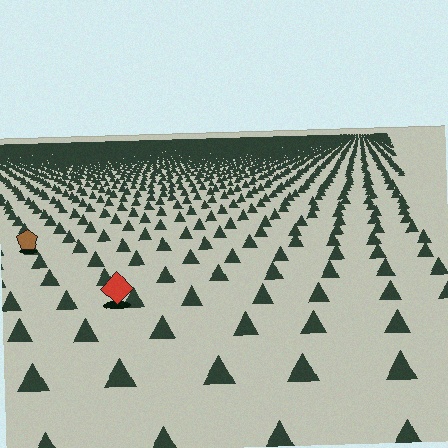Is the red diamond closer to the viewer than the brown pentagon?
Yes. The red diamond is closer — you can tell from the texture gradient: the ground texture is coarser near it.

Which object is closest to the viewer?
The red diamond is closest. The texture marks near it are larger and more spread out.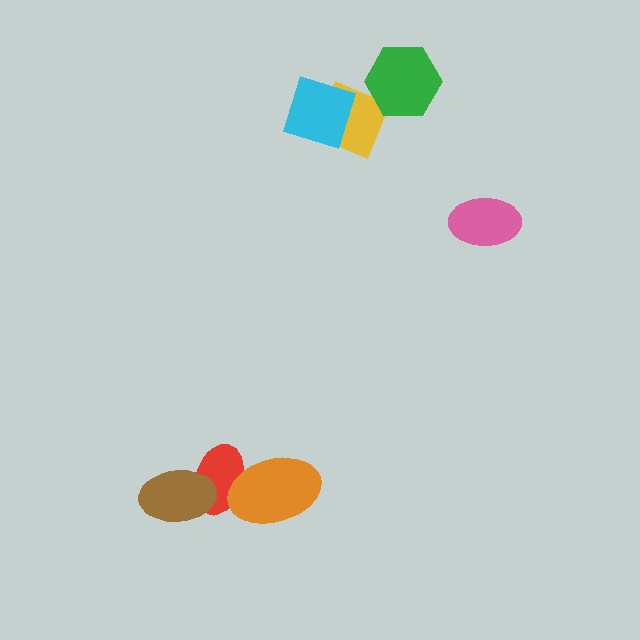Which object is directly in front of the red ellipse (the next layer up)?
The brown ellipse is directly in front of the red ellipse.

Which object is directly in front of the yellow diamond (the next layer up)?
The green hexagon is directly in front of the yellow diamond.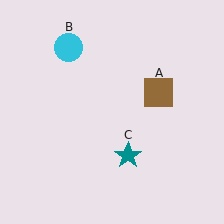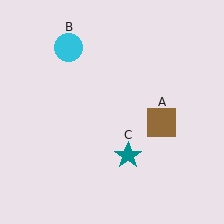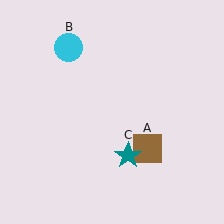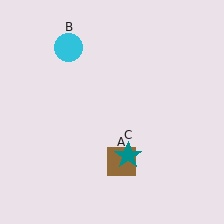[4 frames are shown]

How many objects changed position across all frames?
1 object changed position: brown square (object A).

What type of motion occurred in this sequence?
The brown square (object A) rotated clockwise around the center of the scene.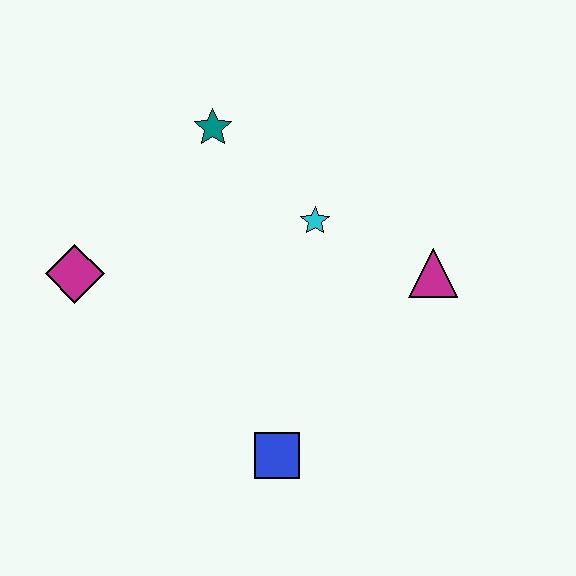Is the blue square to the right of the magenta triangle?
No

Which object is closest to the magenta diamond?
The teal star is closest to the magenta diamond.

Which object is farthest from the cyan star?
The magenta diamond is farthest from the cyan star.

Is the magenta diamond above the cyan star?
No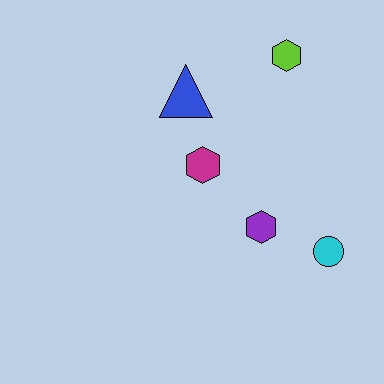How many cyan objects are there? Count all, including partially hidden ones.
There is 1 cyan object.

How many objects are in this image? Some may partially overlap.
There are 5 objects.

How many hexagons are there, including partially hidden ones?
There are 3 hexagons.